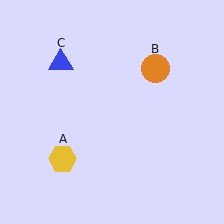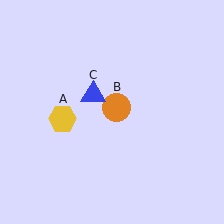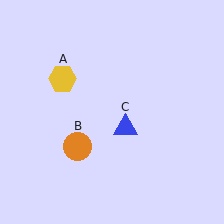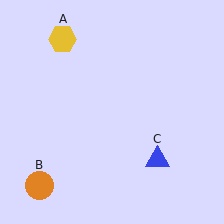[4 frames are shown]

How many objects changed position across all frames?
3 objects changed position: yellow hexagon (object A), orange circle (object B), blue triangle (object C).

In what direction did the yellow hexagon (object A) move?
The yellow hexagon (object A) moved up.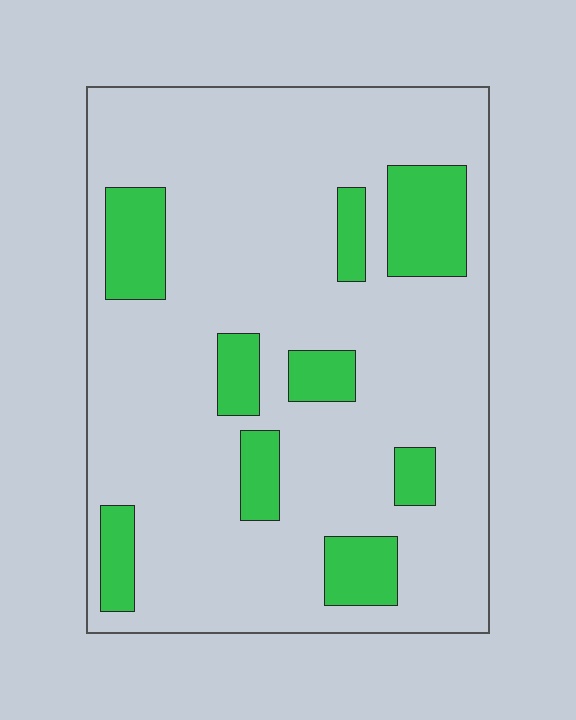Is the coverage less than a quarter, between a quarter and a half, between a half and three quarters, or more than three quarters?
Less than a quarter.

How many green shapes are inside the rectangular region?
9.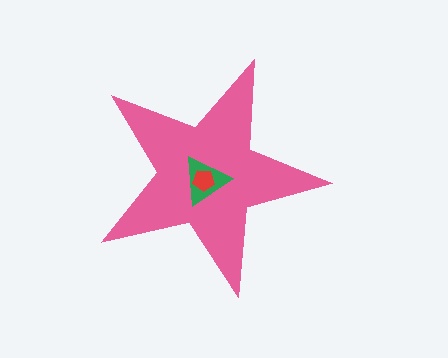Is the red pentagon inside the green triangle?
Yes.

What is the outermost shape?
The pink star.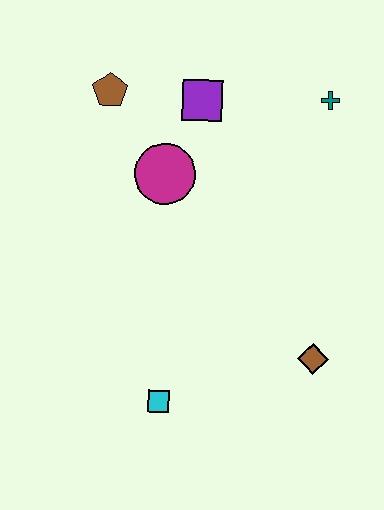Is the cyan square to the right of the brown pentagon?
Yes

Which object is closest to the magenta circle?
The purple square is closest to the magenta circle.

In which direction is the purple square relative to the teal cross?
The purple square is to the left of the teal cross.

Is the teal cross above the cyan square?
Yes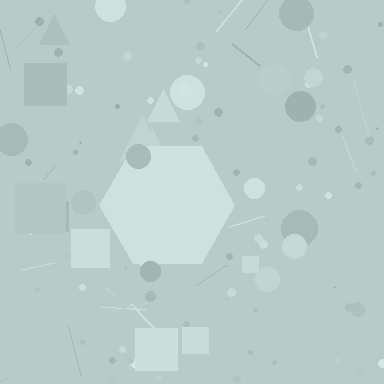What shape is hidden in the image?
A hexagon is hidden in the image.